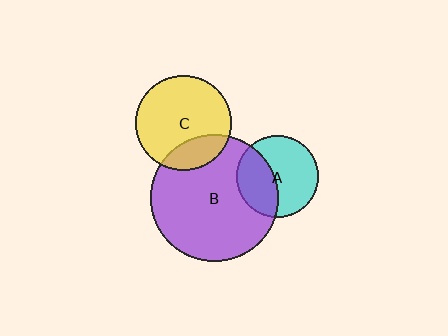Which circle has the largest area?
Circle B (purple).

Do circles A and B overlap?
Yes.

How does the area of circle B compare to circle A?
Approximately 2.4 times.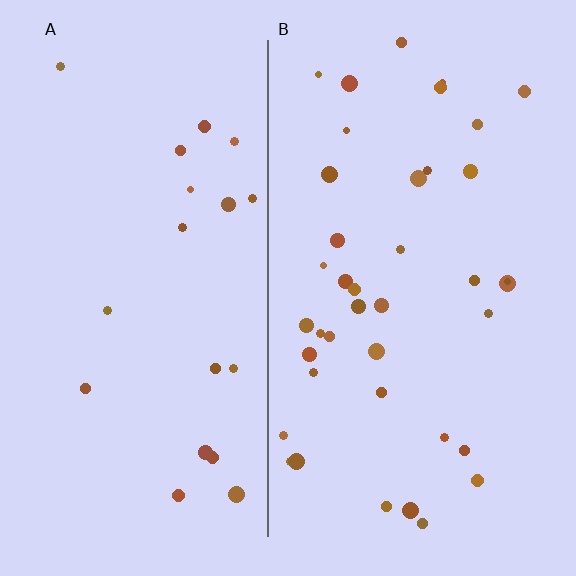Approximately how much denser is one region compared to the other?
Approximately 2.1× — region B over region A.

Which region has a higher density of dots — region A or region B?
B (the right).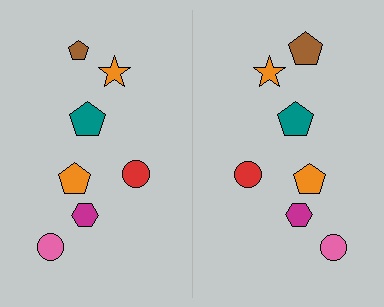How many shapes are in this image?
There are 14 shapes in this image.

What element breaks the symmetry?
The brown pentagon on the right side has a different size than its mirror counterpart.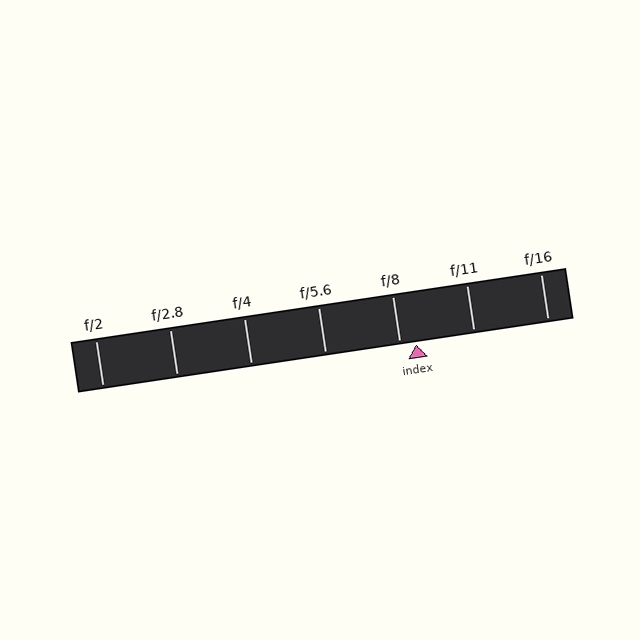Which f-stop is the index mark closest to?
The index mark is closest to f/8.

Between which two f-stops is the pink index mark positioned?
The index mark is between f/8 and f/11.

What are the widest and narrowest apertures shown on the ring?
The widest aperture shown is f/2 and the narrowest is f/16.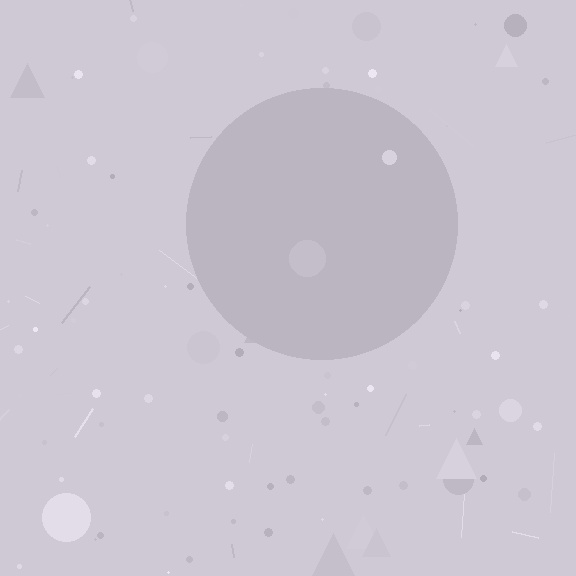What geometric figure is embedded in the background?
A circle is embedded in the background.